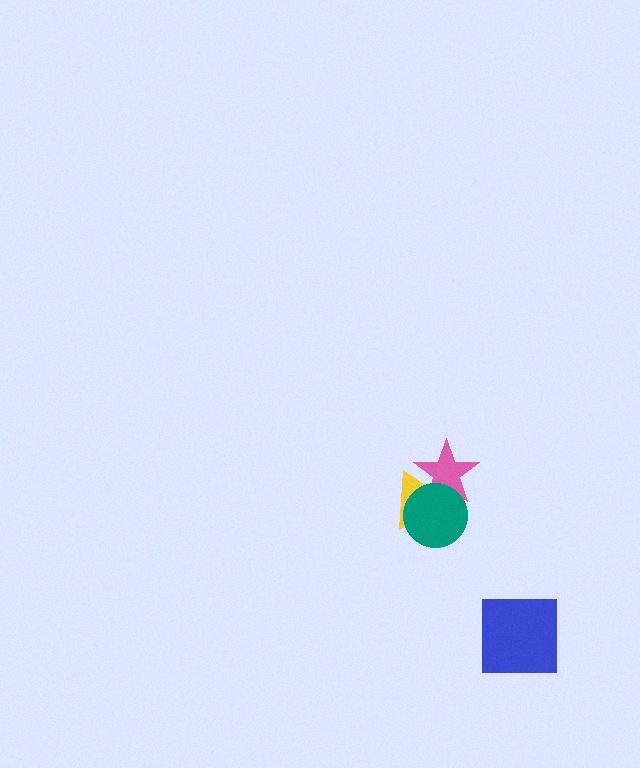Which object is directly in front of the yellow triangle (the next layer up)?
The pink star is directly in front of the yellow triangle.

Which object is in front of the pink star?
The teal circle is in front of the pink star.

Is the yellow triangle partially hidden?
Yes, it is partially covered by another shape.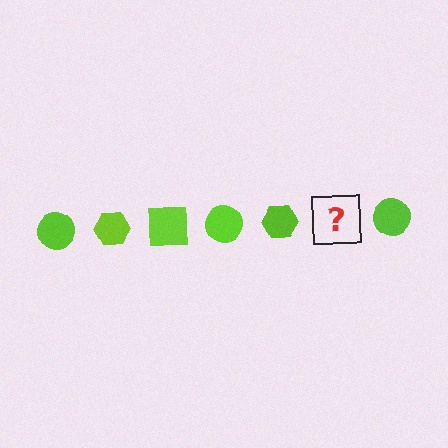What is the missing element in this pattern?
The missing element is a lime square.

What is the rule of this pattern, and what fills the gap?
The rule is that the pattern cycles through circle, hexagon, square shapes in lime. The gap should be filled with a lime square.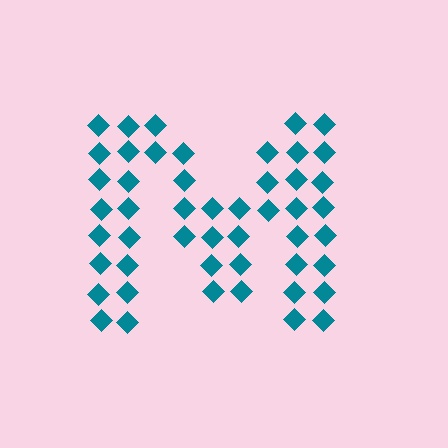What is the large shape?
The large shape is the letter M.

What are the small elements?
The small elements are diamonds.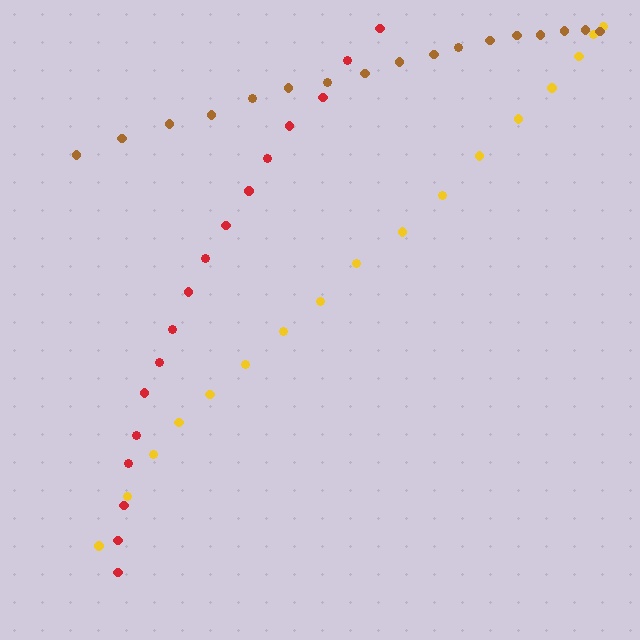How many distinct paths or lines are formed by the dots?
There are 3 distinct paths.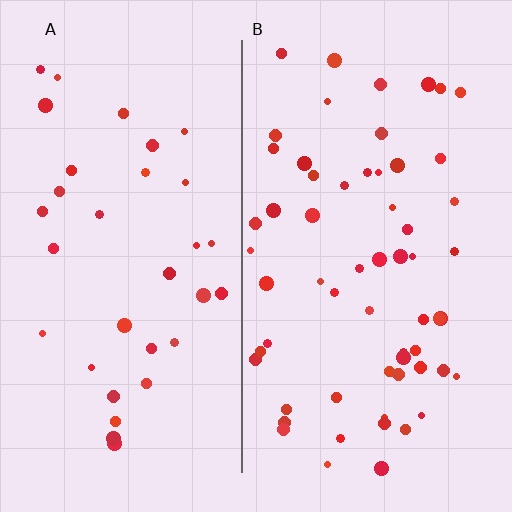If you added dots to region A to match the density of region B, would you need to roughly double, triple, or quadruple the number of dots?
Approximately double.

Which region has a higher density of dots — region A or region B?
B (the right).